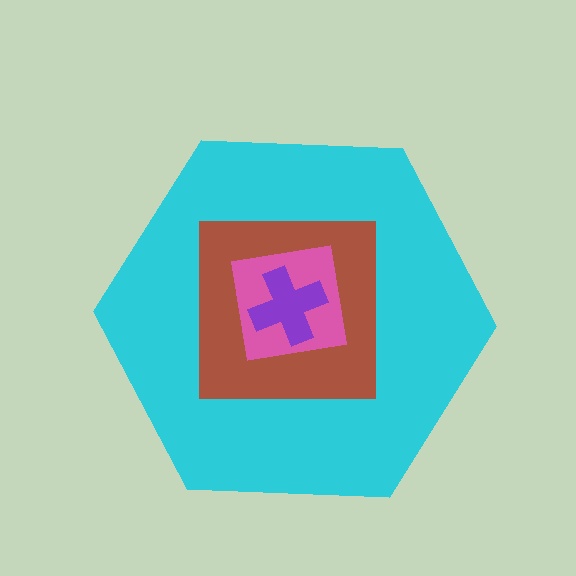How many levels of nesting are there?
4.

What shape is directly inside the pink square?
The purple cross.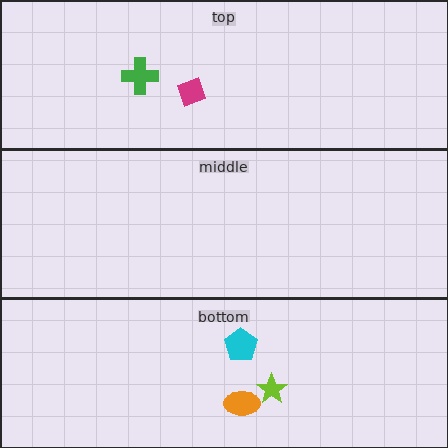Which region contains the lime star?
The bottom region.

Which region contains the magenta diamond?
The top region.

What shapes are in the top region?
The magenta diamond, the green cross.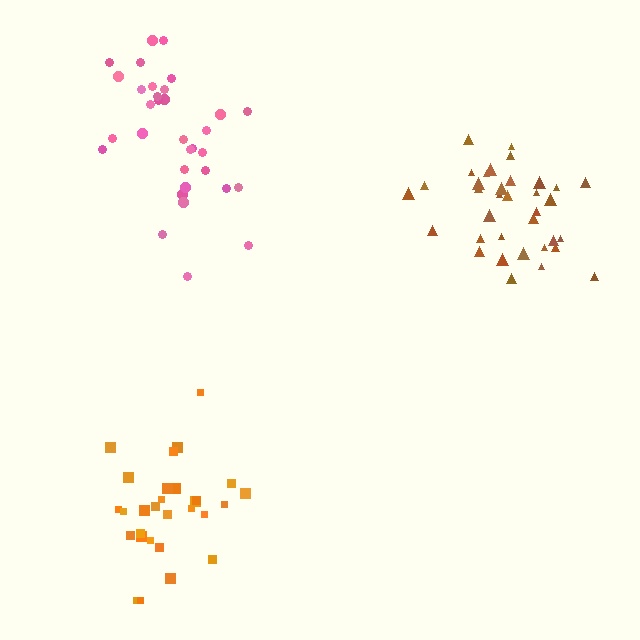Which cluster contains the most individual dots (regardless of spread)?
Brown (35).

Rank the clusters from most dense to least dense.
brown, orange, pink.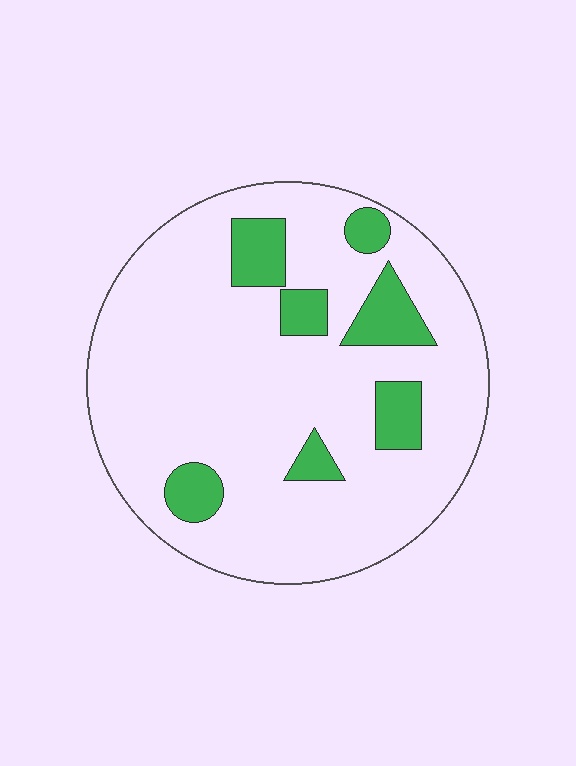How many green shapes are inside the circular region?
7.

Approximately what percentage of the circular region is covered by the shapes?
Approximately 15%.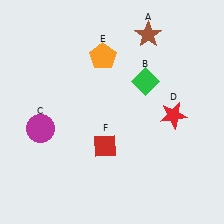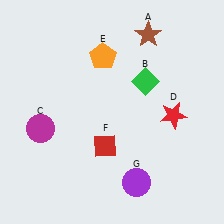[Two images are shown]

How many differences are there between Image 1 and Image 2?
There is 1 difference between the two images.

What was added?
A purple circle (G) was added in Image 2.